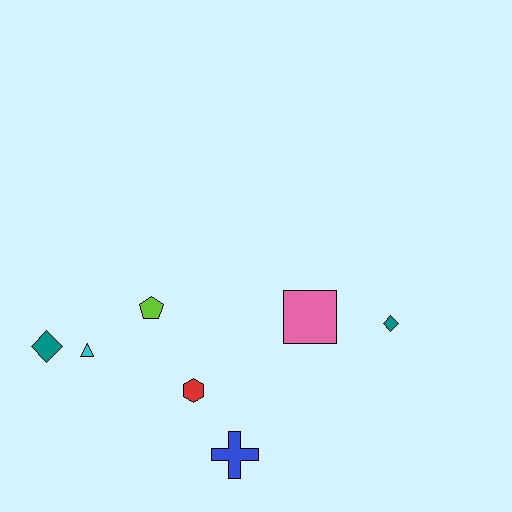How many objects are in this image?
There are 7 objects.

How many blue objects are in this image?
There is 1 blue object.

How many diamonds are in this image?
There are 2 diamonds.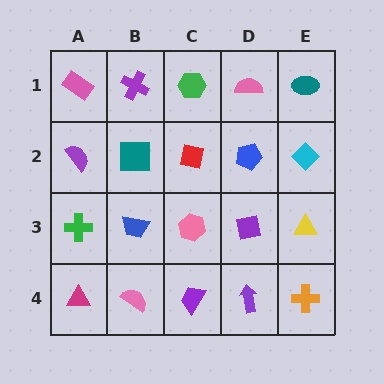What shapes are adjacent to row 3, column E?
A cyan diamond (row 2, column E), an orange cross (row 4, column E), a purple square (row 3, column D).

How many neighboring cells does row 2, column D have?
4.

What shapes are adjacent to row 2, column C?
A green hexagon (row 1, column C), a pink hexagon (row 3, column C), a teal square (row 2, column B), a blue pentagon (row 2, column D).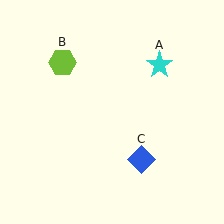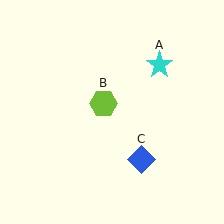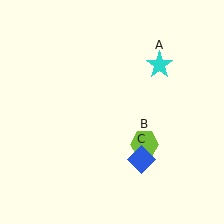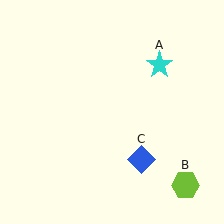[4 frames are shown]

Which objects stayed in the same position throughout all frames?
Cyan star (object A) and blue diamond (object C) remained stationary.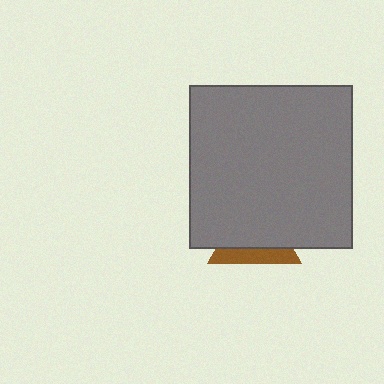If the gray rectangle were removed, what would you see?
You would see the complete brown triangle.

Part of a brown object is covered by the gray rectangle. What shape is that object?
It is a triangle.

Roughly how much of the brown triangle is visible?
A small part of it is visible (roughly 31%).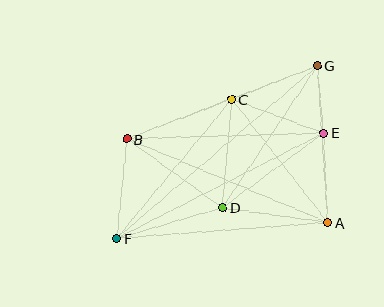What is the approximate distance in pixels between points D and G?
The distance between D and G is approximately 170 pixels.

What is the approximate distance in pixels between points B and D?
The distance between B and D is approximately 118 pixels.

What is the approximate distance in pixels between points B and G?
The distance between B and G is approximately 204 pixels.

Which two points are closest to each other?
Points E and G are closest to each other.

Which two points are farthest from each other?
Points F and G are farthest from each other.